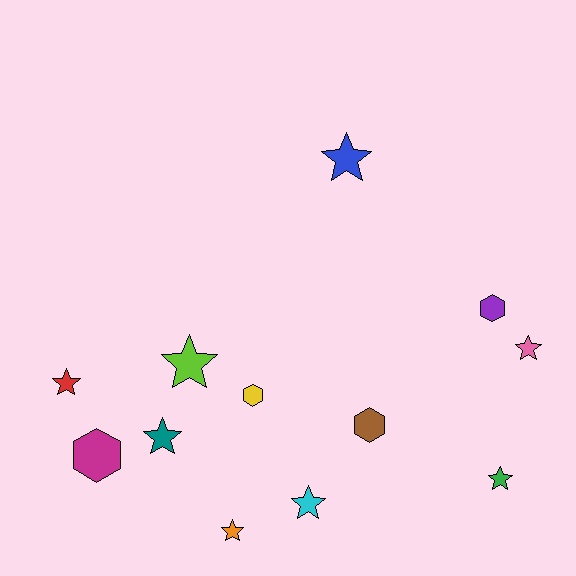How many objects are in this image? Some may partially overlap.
There are 12 objects.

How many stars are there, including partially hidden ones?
There are 8 stars.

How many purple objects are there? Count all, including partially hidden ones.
There is 1 purple object.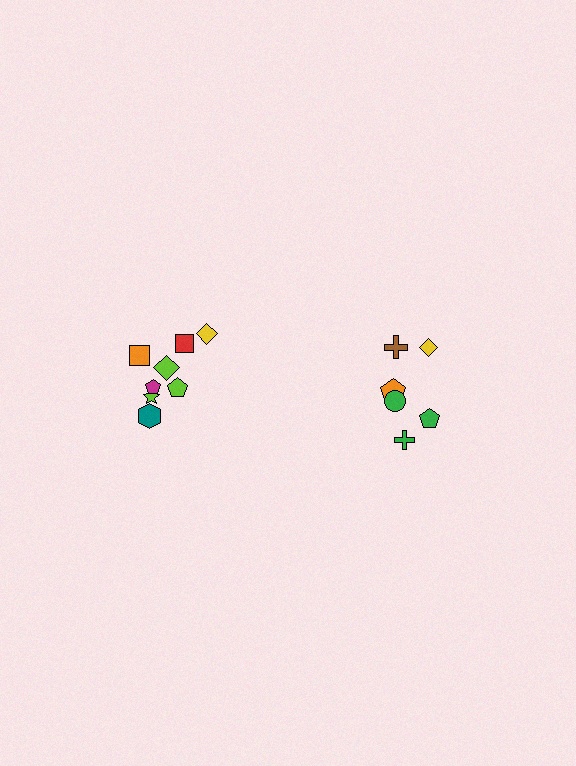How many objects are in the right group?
There are 6 objects.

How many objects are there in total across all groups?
There are 14 objects.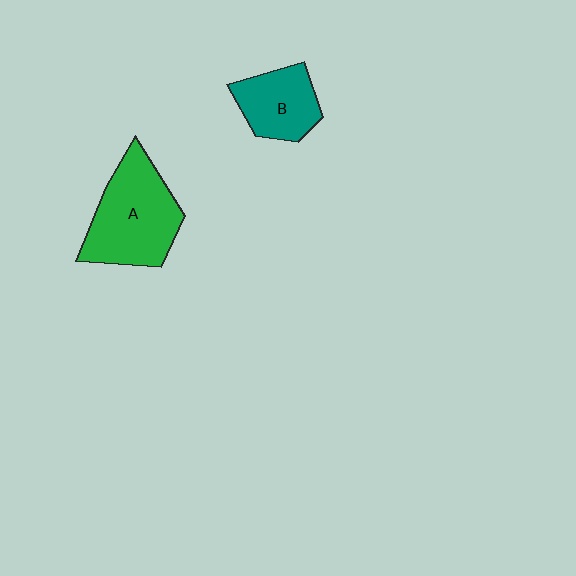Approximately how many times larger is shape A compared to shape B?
Approximately 1.6 times.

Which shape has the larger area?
Shape A (green).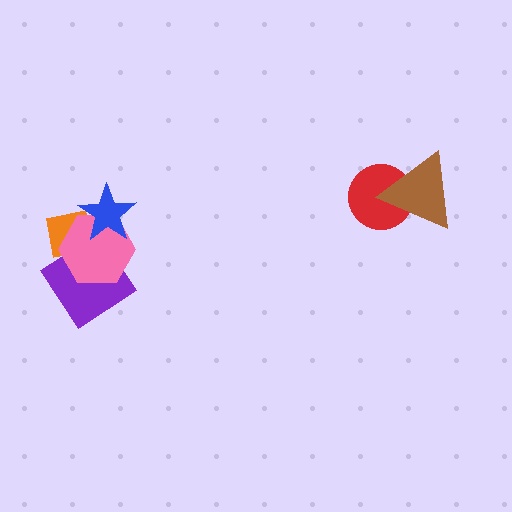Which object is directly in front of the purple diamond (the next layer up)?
The pink hexagon is directly in front of the purple diamond.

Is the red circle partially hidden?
Yes, it is partially covered by another shape.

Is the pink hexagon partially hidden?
Yes, it is partially covered by another shape.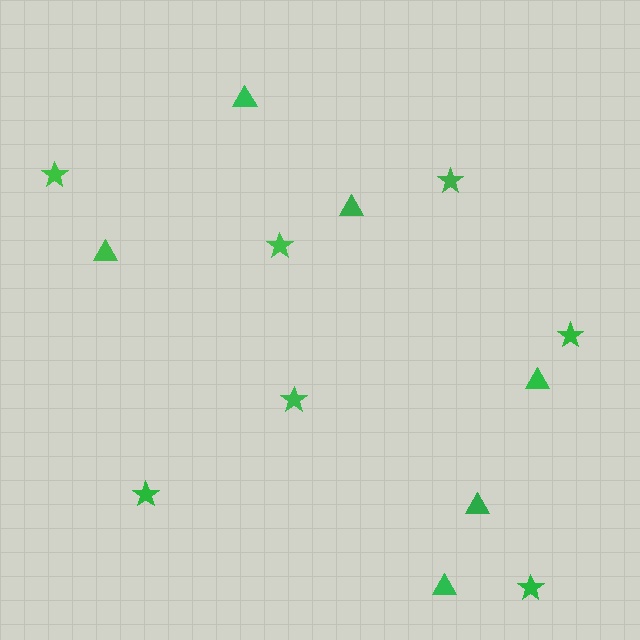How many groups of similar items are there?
There are 2 groups: one group of stars (7) and one group of triangles (6).